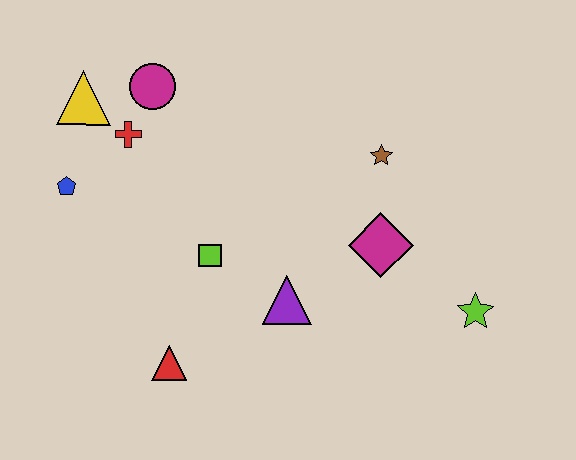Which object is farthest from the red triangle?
The lime star is farthest from the red triangle.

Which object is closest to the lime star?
The magenta diamond is closest to the lime star.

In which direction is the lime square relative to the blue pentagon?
The lime square is to the right of the blue pentagon.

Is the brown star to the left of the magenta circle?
No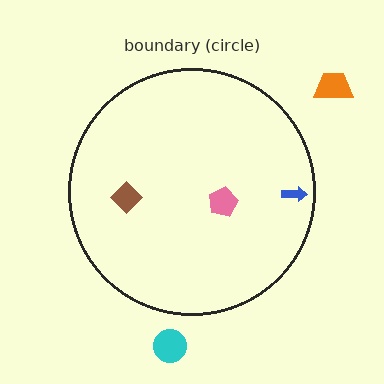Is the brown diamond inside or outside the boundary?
Inside.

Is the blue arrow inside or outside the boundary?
Inside.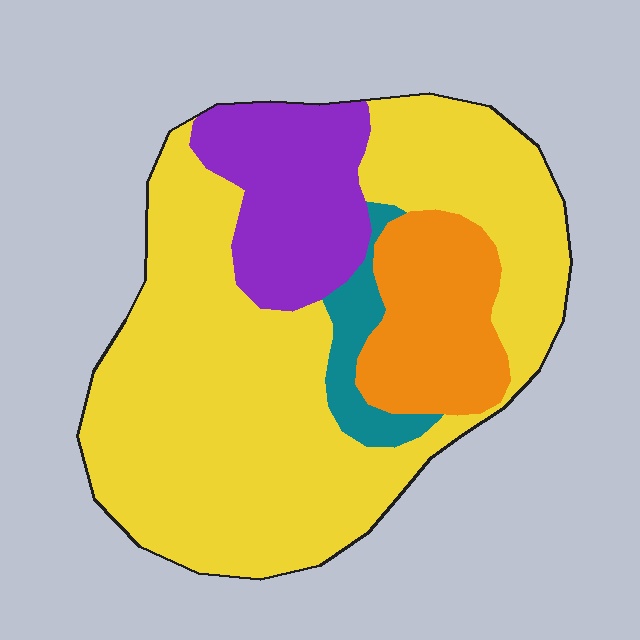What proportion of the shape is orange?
Orange covers roughly 15% of the shape.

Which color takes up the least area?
Teal, at roughly 5%.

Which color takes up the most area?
Yellow, at roughly 65%.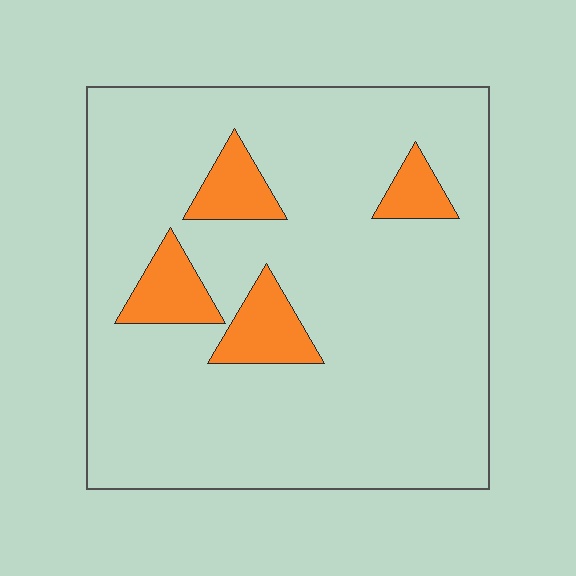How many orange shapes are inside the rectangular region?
4.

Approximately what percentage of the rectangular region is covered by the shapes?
Approximately 10%.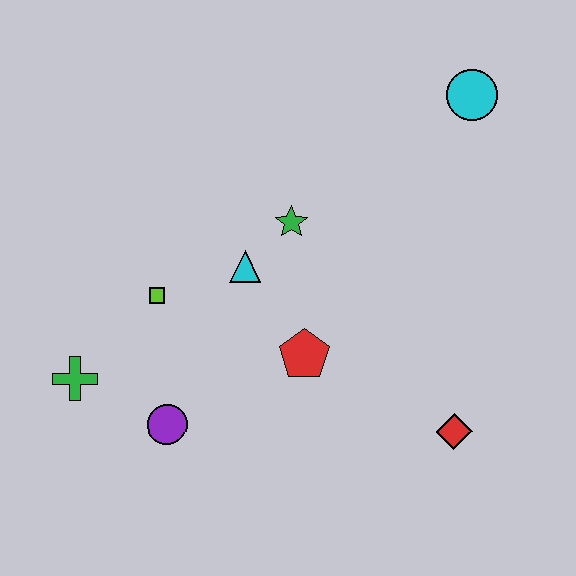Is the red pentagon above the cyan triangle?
No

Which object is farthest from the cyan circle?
The green cross is farthest from the cyan circle.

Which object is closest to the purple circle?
The green cross is closest to the purple circle.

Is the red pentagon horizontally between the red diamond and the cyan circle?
No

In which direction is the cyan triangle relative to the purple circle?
The cyan triangle is above the purple circle.